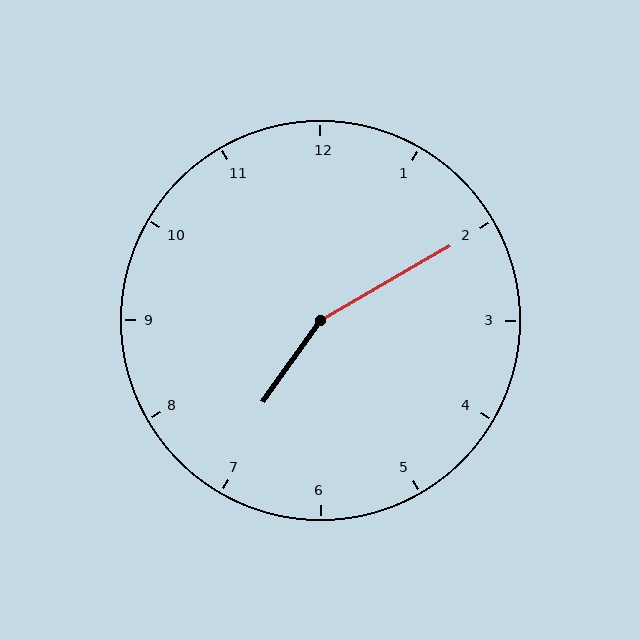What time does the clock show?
7:10.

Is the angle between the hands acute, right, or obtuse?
It is obtuse.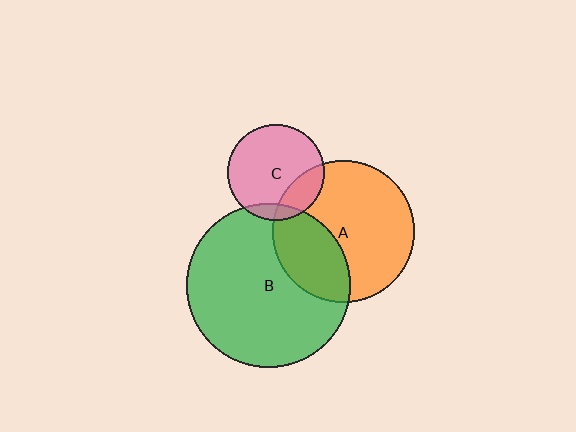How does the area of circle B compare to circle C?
Approximately 2.8 times.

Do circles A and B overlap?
Yes.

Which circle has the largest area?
Circle B (green).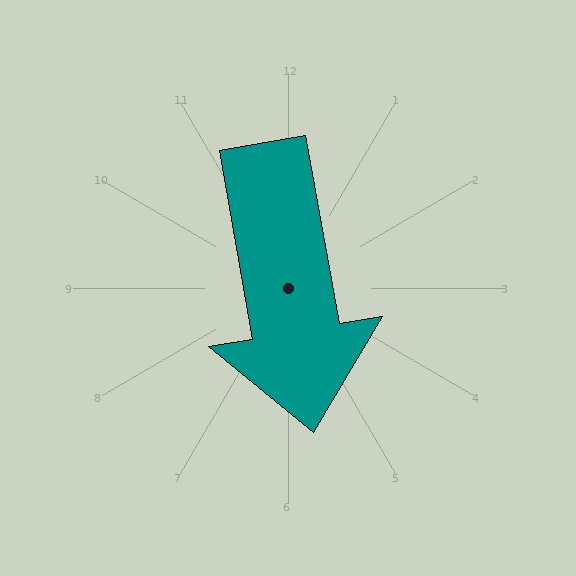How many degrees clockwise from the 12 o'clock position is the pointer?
Approximately 170 degrees.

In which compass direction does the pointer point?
South.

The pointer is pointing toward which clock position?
Roughly 6 o'clock.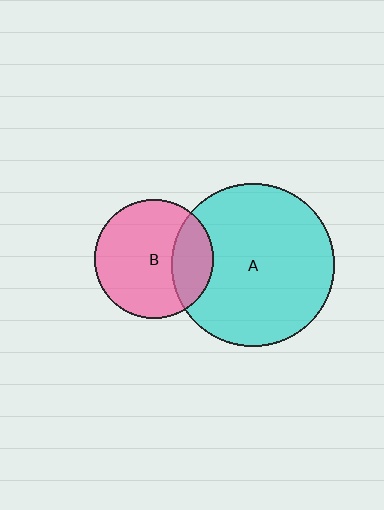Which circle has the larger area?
Circle A (cyan).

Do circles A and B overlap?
Yes.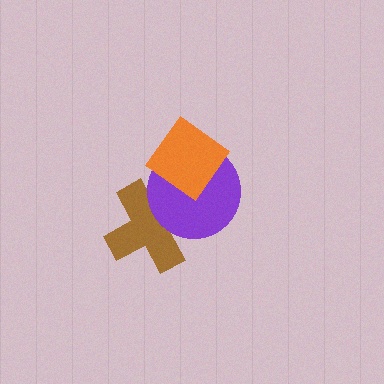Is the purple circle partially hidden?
Yes, it is partially covered by another shape.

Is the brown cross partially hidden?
Yes, it is partially covered by another shape.